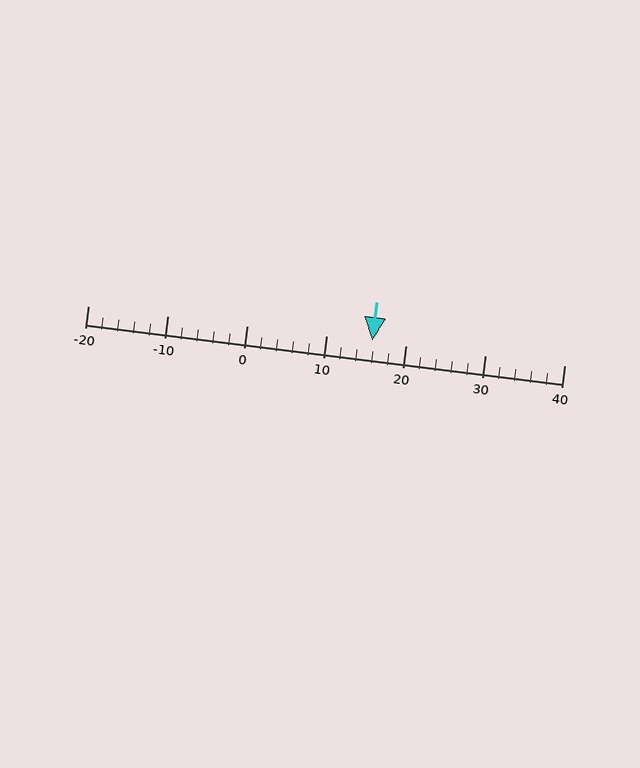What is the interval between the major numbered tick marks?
The major tick marks are spaced 10 units apart.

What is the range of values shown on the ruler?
The ruler shows values from -20 to 40.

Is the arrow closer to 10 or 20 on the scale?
The arrow is closer to 20.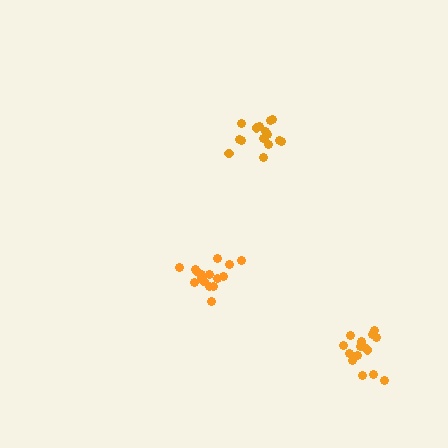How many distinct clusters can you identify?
There are 3 distinct clusters.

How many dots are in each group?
Group 1: 16 dots, Group 2: 16 dots, Group 3: 16 dots (48 total).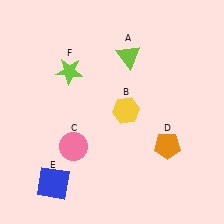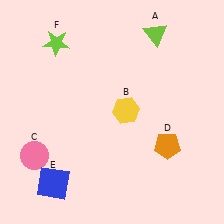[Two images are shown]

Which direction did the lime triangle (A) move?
The lime triangle (A) moved right.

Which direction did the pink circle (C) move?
The pink circle (C) moved left.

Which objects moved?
The objects that moved are: the lime triangle (A), the pink circle (C), the lime star (F).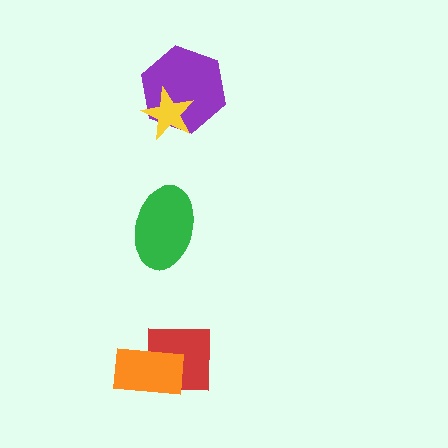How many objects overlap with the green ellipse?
0 objects overlap with the green ellipse.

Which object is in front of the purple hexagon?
The yellow star is in front of the purple hexagon.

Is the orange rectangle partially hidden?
No, no other shape covers it.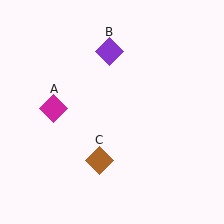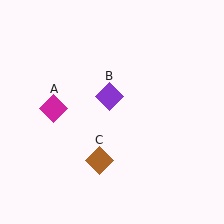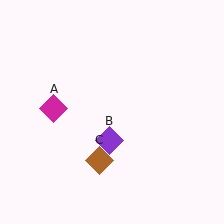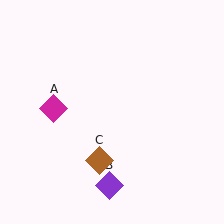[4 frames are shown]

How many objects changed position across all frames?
1 object changed position: purple diamond (object B).